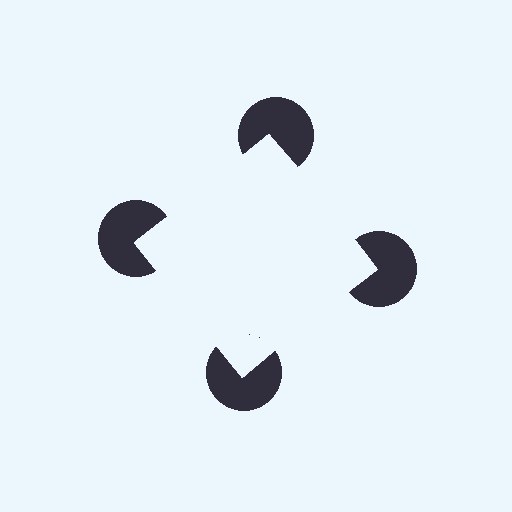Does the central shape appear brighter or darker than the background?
It typically appears slightly brighter than the background, even though no actual brightness change is drawn.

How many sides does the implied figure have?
4 sides.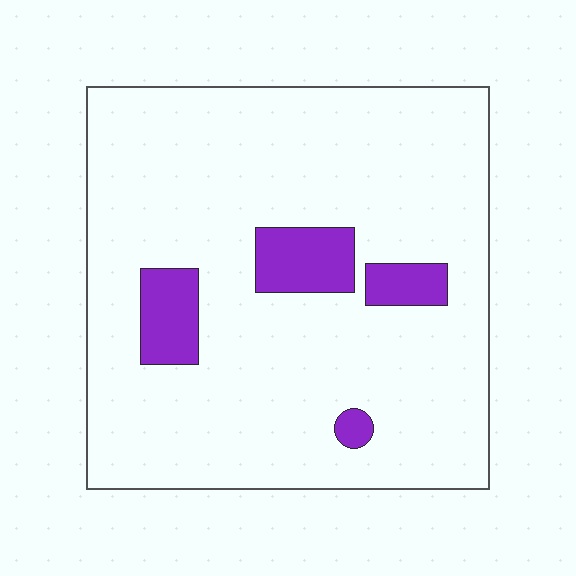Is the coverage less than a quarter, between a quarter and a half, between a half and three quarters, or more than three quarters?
Less than a quarter.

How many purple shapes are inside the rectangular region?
4.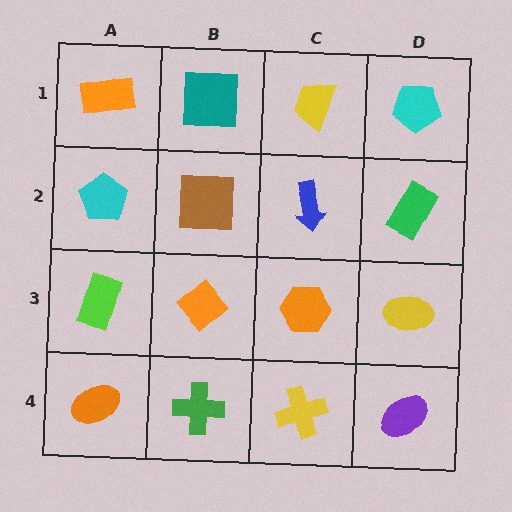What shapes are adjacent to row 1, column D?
A green rectangle (row 2, column D), a yellow trapezoid (row 1, column C).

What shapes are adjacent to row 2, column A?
An orange rectangle (row 1, column A), a lime rectangle (row 3, column A), a brown square (row 2, column B).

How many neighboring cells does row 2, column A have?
3.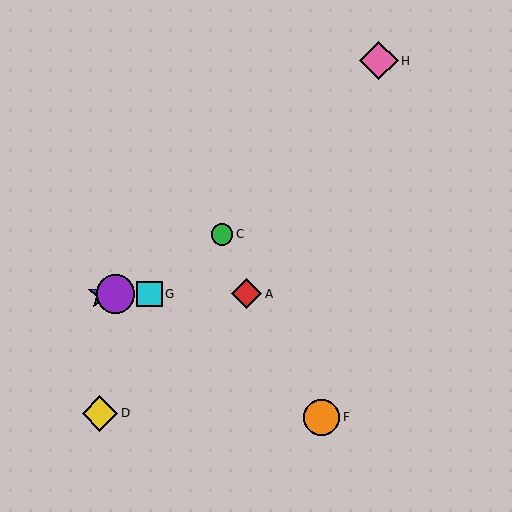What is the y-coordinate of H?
Object H is at y≈61.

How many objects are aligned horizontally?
4 objects (A, B, E, G) are aligned horizontally.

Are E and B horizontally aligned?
Yes, both are at y≈294.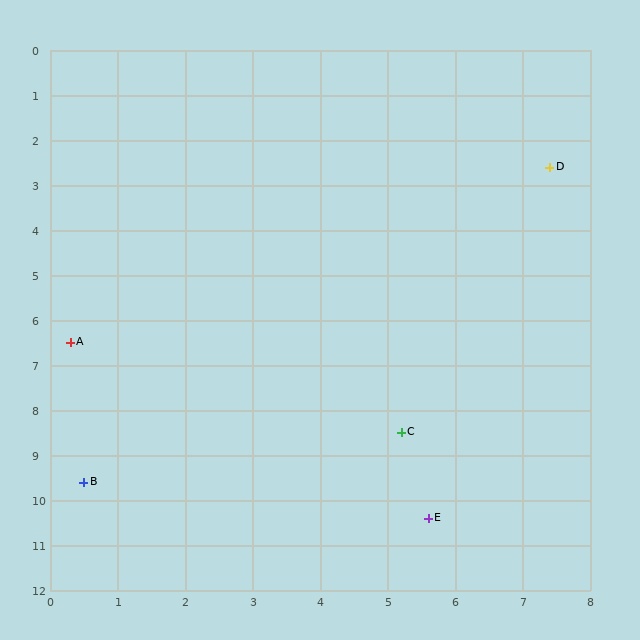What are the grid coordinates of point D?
Point D is at approximately (7.4, 2.6).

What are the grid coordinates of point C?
Point C is at approximately (5.2, 8.5).